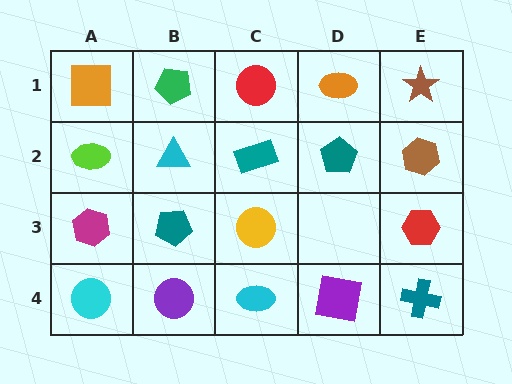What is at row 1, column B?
A green pentagon.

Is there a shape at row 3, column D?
No, that cell is empty.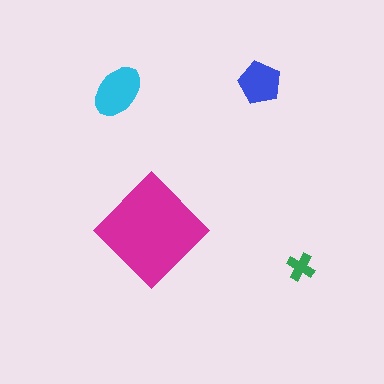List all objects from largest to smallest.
The magenta diamond, the cyan ellipse, the blue pentagon, the green cross.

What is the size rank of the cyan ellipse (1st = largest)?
2nd.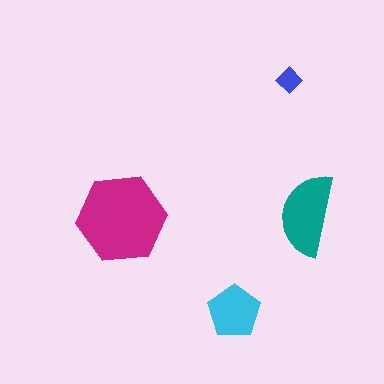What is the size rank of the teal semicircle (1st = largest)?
2nd.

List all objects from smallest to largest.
The blue diamond, the cyan pentagon, the teal semicircle, the magenta hexagon.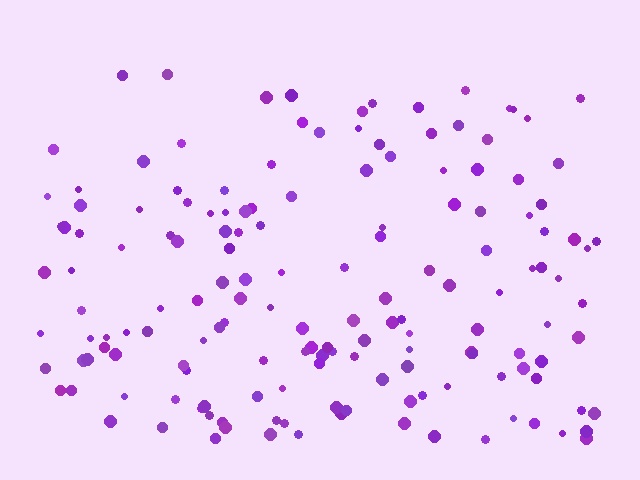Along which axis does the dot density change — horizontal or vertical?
Vertical.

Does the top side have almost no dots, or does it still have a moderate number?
Still a moderate number, just noticeably fewer than the bottom.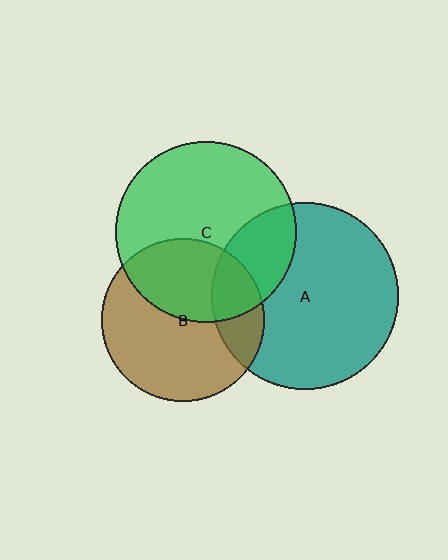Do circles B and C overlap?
Yes.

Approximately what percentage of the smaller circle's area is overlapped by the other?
Approximately 40%.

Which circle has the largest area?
Circle A (teal).